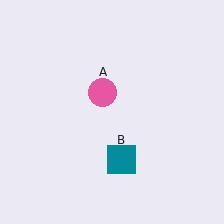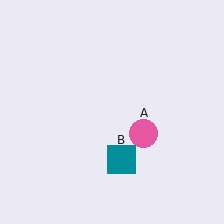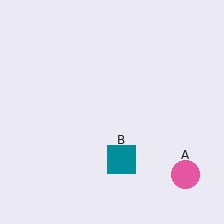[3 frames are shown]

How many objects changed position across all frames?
1 object changed position: pink circle (object A).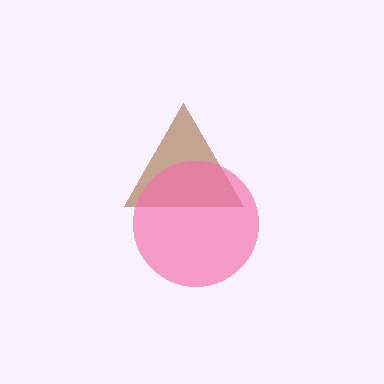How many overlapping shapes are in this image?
There are 2 overlapping shapes in the image.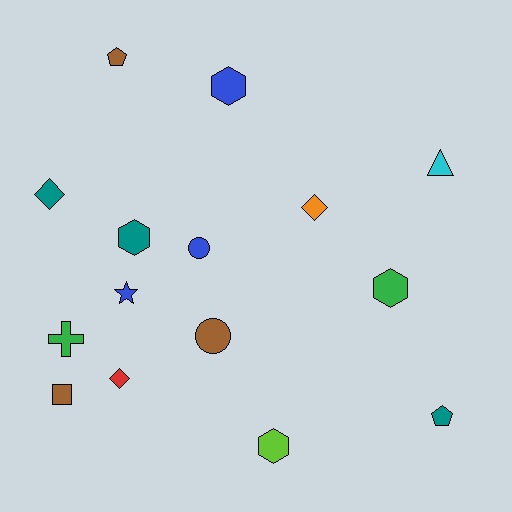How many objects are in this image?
There are 15 objects.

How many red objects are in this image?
There is 1 red object.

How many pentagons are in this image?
There are 2 pentagons.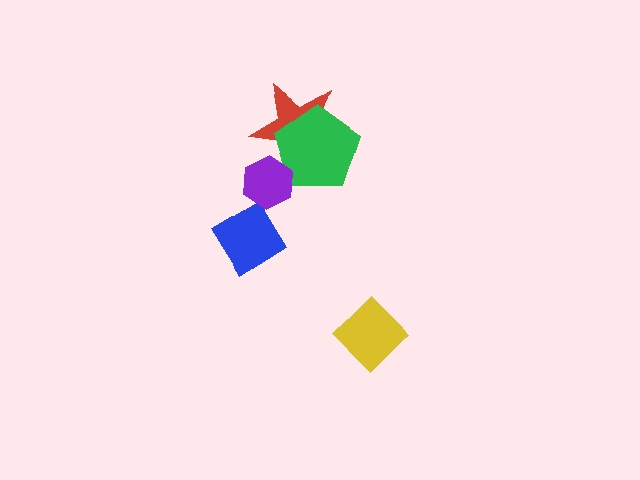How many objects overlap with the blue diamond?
0 objects overlap with the blue diamond.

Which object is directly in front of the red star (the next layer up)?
The green pentagon is directly in front of the red star.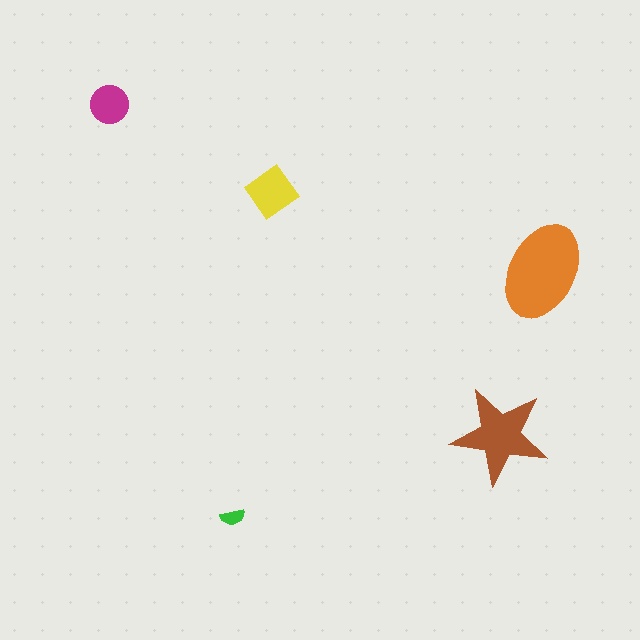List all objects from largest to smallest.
The orange ellipse, the brown star, the yellow diamond, the magenta circle, the green semicircle.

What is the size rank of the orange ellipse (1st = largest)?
1st.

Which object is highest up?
The magenta circle is topmost.